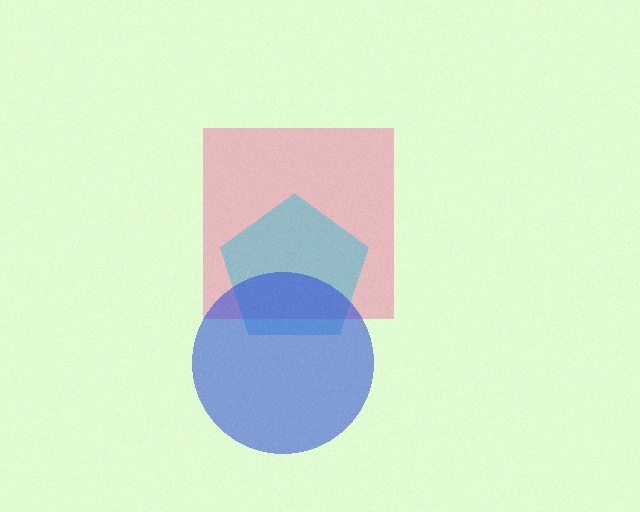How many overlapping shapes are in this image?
There are 3 overlapping shapes in the image.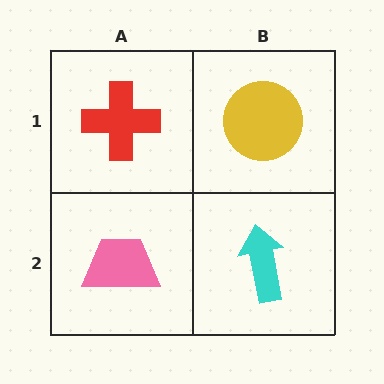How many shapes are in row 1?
2 shapes.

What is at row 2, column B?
A cyan arrow.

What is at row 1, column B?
A yellow circle.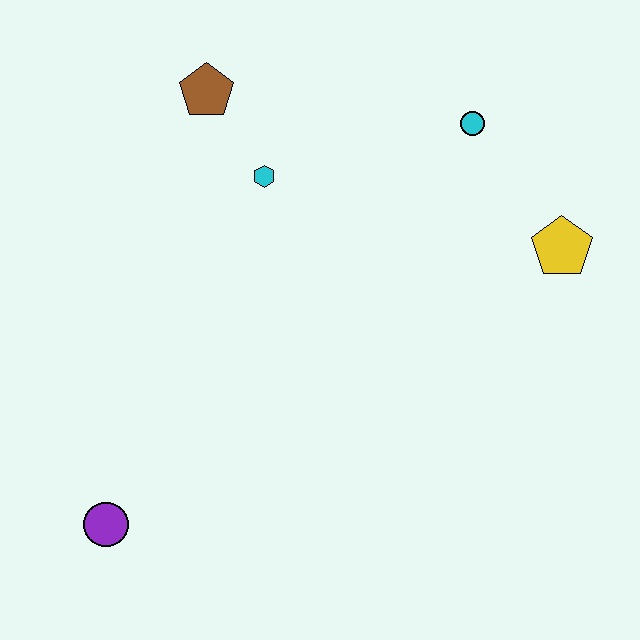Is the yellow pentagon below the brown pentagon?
Yes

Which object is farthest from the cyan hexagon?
The purple circle is farthest from the cyan hexagon.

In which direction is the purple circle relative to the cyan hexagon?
The purple circle is below the cyan hexagon.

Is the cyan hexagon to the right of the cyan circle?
No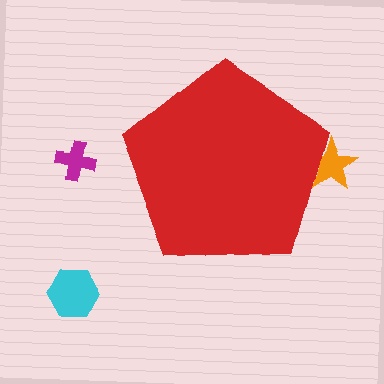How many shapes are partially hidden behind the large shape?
1 shape is partially hidden.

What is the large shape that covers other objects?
A red pentagon.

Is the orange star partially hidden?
Yes, the orange star is partially hidden behind the red pentagon.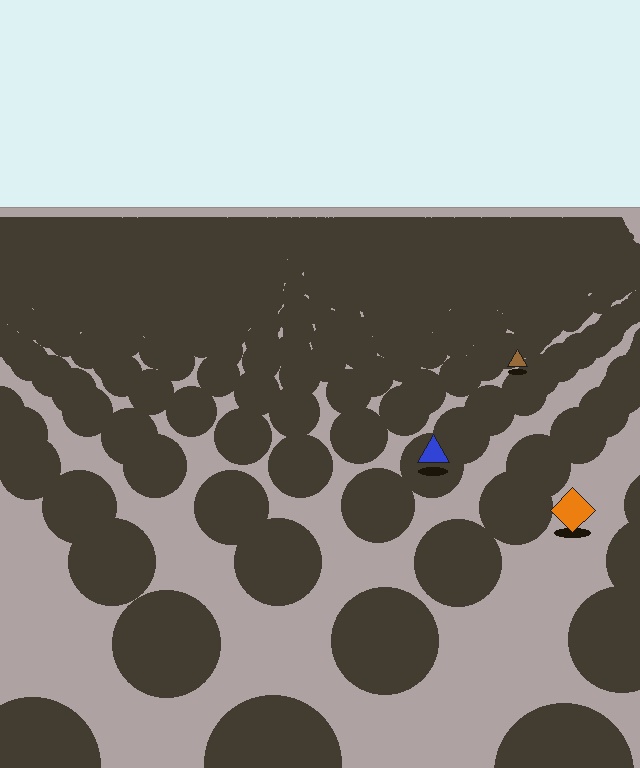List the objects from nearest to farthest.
From nearest to farthest: the orange diamond, the blue triangle, the brown triangle.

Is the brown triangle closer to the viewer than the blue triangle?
No. The blue triangle is closer — you can tell from the texture gradient: the ground texture is coarser near it.